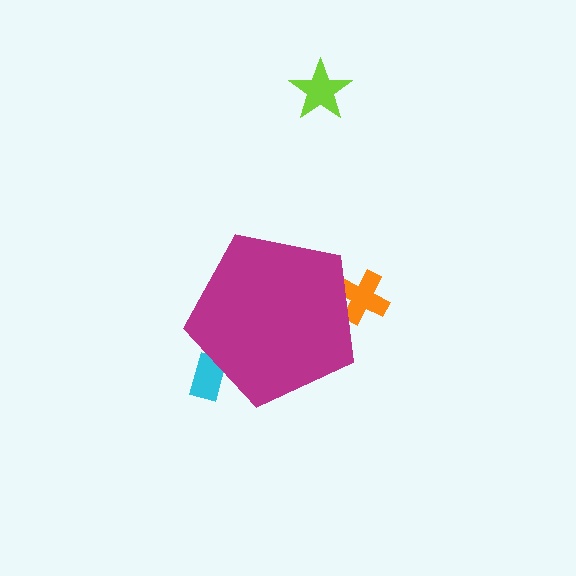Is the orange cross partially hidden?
Yes, the orange cross is partially hidden behind the magenta pentagon.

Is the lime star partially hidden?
No, the lime star is fully visible.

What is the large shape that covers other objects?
A magenta pentagon.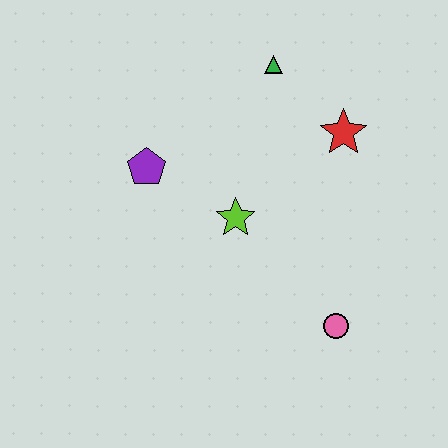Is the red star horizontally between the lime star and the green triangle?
No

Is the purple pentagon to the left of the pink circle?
Yes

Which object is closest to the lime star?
The purple pentagon is closest to the lime star.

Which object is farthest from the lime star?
The green triangle is farthest from the lime star.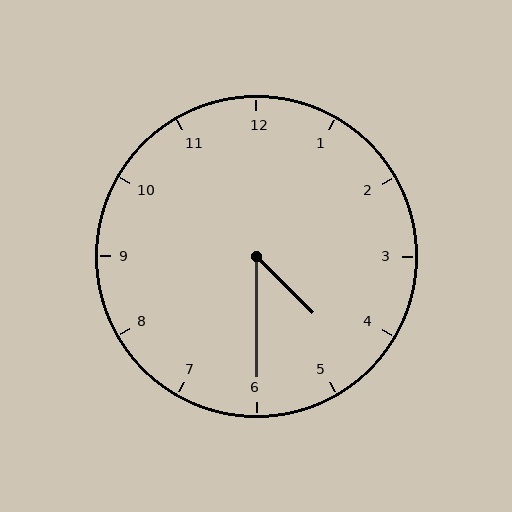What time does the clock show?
4:30.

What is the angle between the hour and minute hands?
Approximately 45 degrees.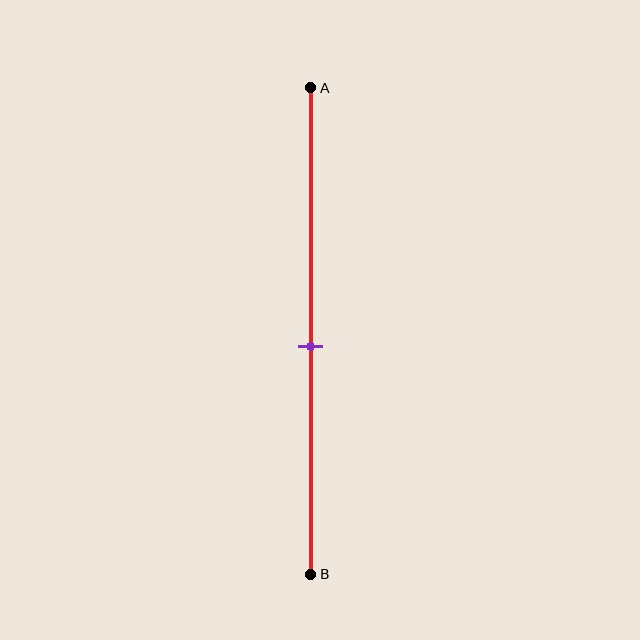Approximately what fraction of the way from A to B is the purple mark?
The purple mark is approximately 55% of the way from A to B.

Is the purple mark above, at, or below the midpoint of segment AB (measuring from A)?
The purple mark is below the midpoint of segment AB.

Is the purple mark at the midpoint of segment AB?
No, the mark is at about 55% from A, not at the 50% midpoint.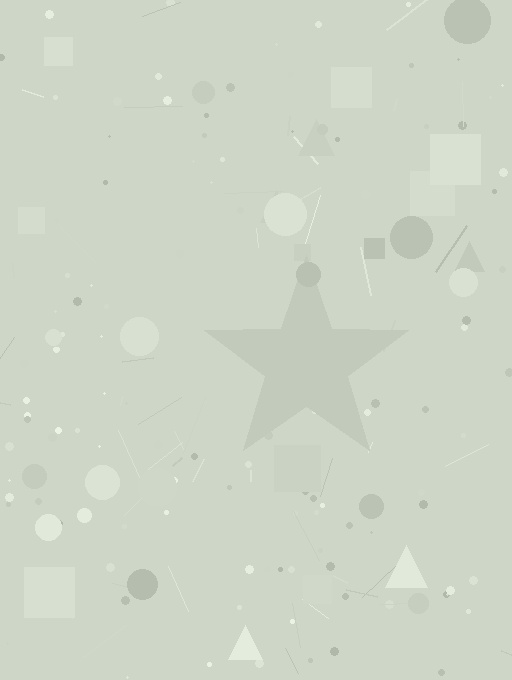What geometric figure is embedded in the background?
A star is embedded in the background.